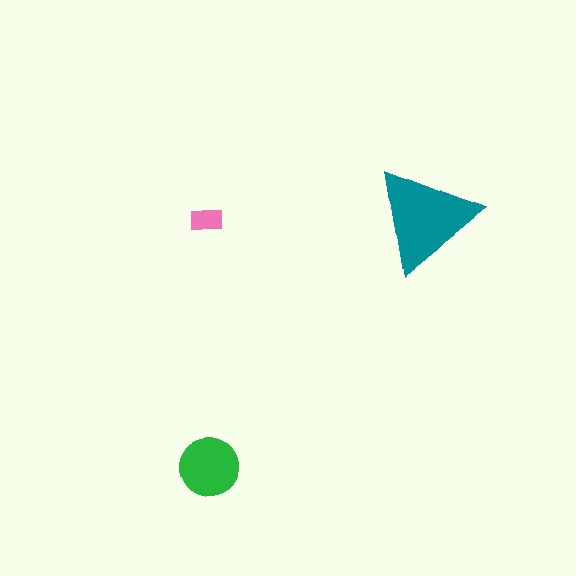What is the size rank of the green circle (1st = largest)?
2nd.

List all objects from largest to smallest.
The teal triangle, the green circle, the pink rectangle.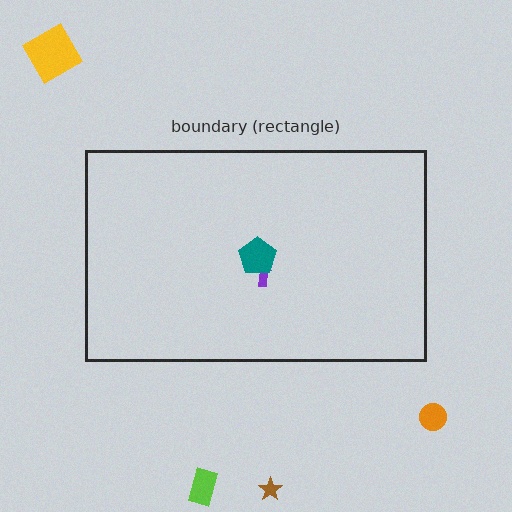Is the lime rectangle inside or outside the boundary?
Outside.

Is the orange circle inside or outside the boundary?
Outside.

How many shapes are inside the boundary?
2 inside, 4 outside.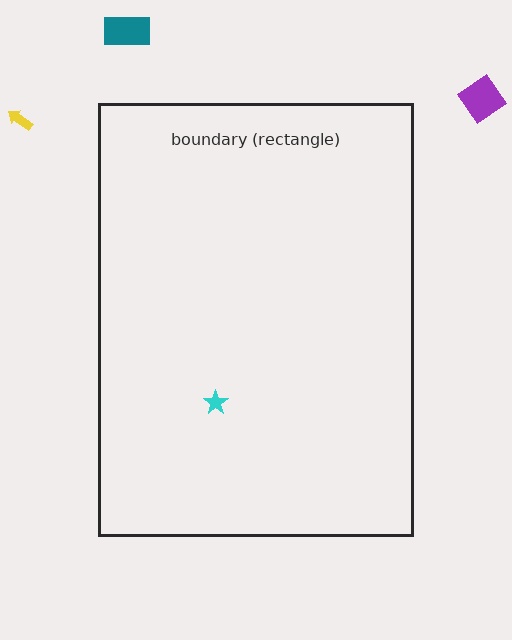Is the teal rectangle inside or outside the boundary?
Outside.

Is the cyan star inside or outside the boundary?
Inside.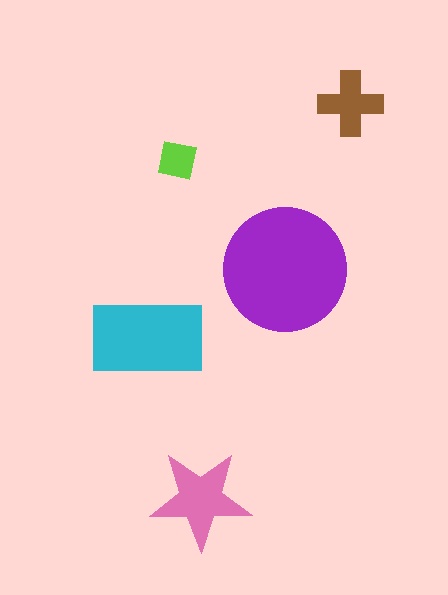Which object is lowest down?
The pink star is bottommost.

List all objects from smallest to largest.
The lime square, the brown cross, the pink star, the cyan rectangle, the purple circle.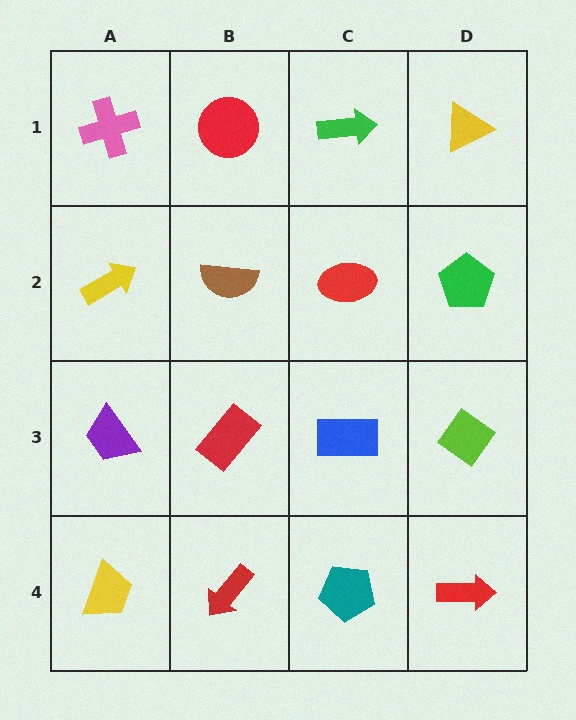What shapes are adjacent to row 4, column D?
A lime diamond (row 3, column D), a teal pentagon (row 4, column C).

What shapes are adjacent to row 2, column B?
A red circle (row 1, column B), a red rectangle (row 3, column B), a yellow arrow (row 2, column A), a red ellipse (row 2, column C).